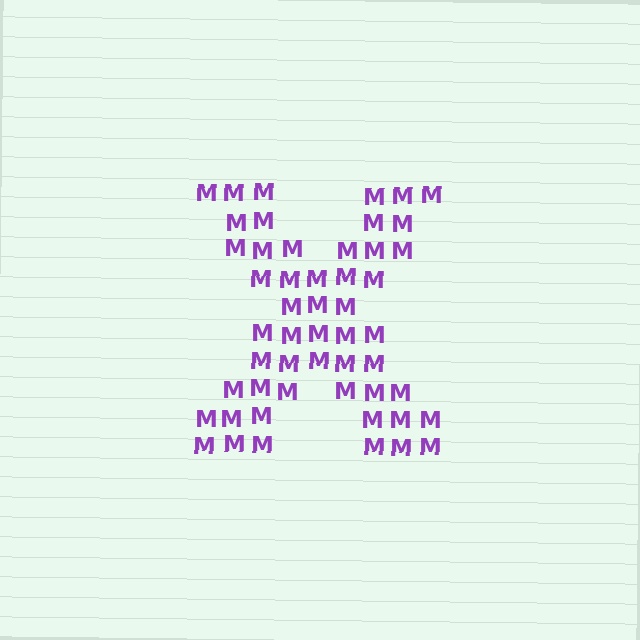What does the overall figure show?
The overall figure shows the letter X.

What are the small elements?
The small elements are letter M's.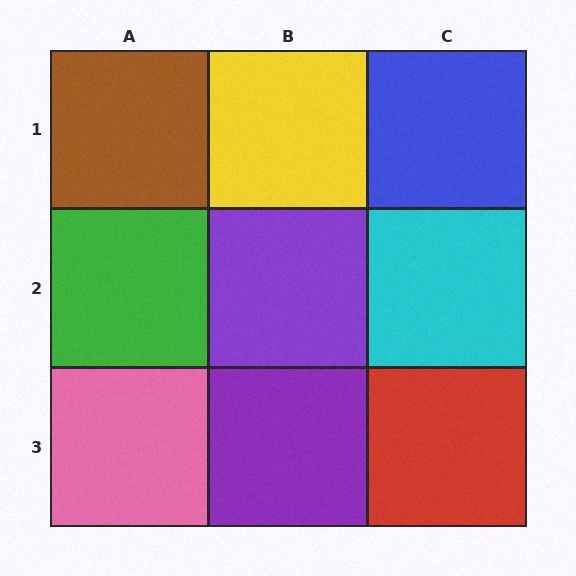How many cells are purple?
2 cells are purple.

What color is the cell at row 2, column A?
Green.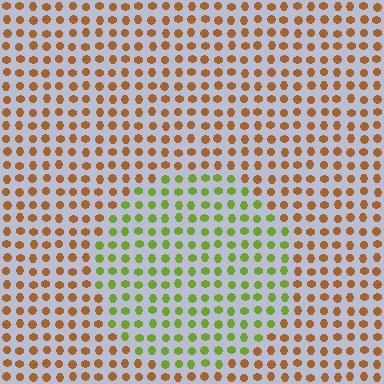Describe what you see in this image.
The image is filled with small brown elements in a uniform arrangement. A circle-shaped region is visible where the elements are tinted to a slightly different hue, forming a subtle color boundary.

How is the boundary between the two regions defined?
The boundary is defined purely by a slight shift in hue (about 61 degrees). Spacing, size, and orientation are identical on both sides.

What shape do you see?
I see a circle.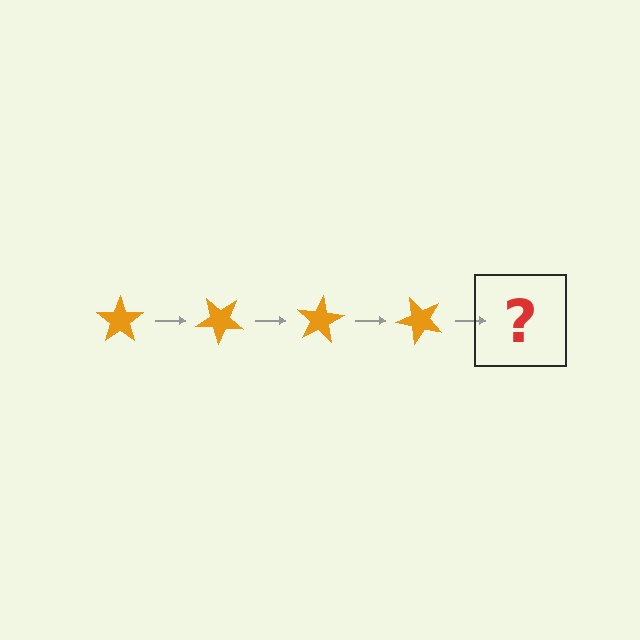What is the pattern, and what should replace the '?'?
The pattern is that the star rotates 40 degrees each step. The '?' should be an orange star rotated 160 degrees.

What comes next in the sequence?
The next element should be an orange star rotated 160 degrees.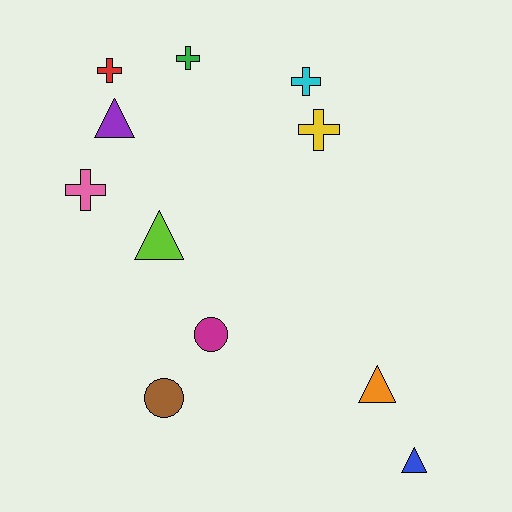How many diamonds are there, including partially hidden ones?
There are no diamonds.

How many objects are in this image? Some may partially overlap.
There are 11 objects.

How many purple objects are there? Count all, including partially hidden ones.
There is 1 purple object.